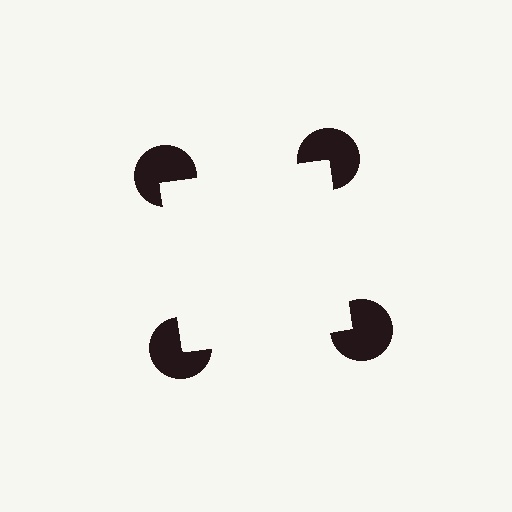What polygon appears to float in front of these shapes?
An illusory square — its edges are inferred from the aligned wedge cuts in the pac-man discs, not physically drawn.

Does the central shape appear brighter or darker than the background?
It typically appears slightly brighter than the background, even though no actual brightness change is drawn.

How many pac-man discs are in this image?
There are 4 — one at each vertex of the illusory square.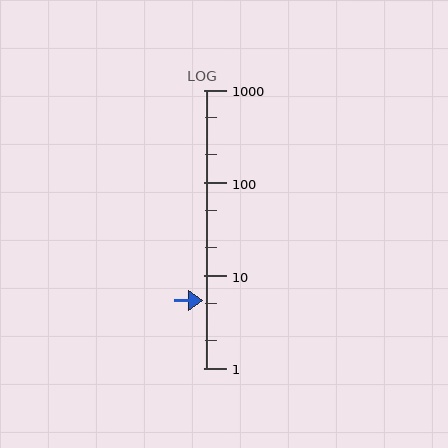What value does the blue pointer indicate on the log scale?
The pointer indicates approximately 5.4.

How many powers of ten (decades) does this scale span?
The scale spans 3 decades, from 1 to 1000.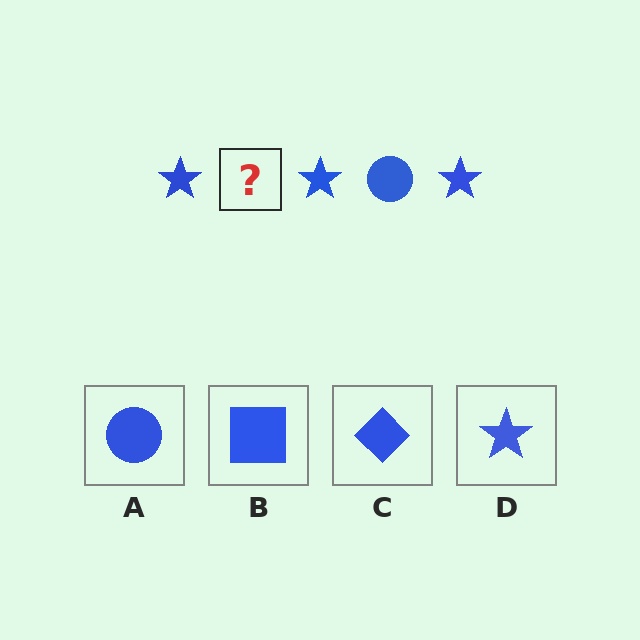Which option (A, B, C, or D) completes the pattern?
A.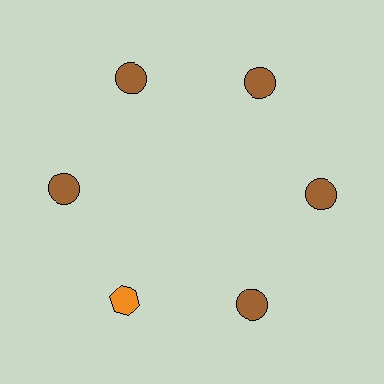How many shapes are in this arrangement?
There are 6 shapes arranged in a ring pattern.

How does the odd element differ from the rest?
It differs in both color (orange instead of brown) and shape (hexagon instead of circle).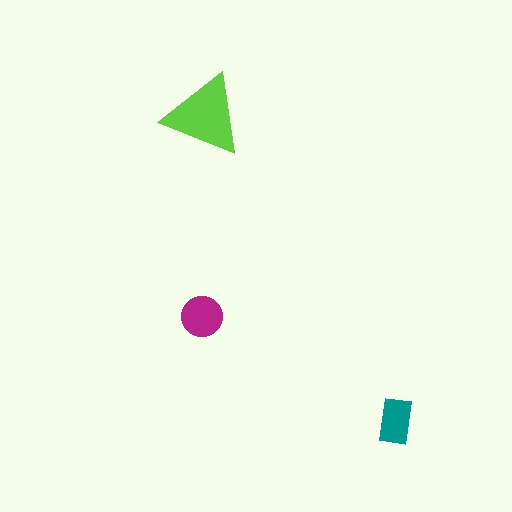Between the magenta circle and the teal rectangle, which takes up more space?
The magenta circle.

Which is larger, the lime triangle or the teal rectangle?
The lime triangle.